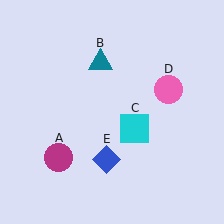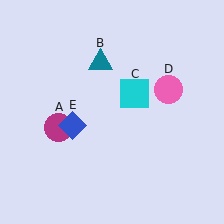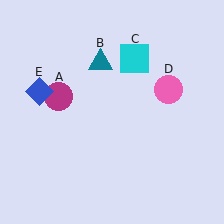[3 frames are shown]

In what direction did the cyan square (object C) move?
The cyan square (object C) moved up.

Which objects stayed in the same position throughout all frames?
Teal triangle (object B) and pink circle (object D) remained stationary.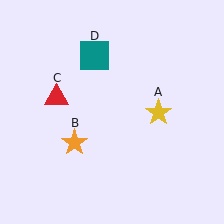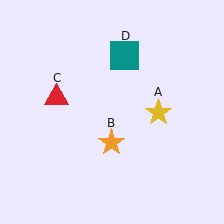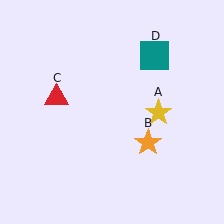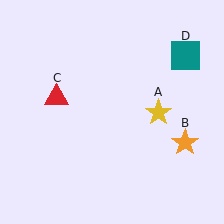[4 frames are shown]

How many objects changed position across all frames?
2 objects changed position: orange star (object B), teal square (object D).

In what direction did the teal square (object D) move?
The teal square (object D) moved right.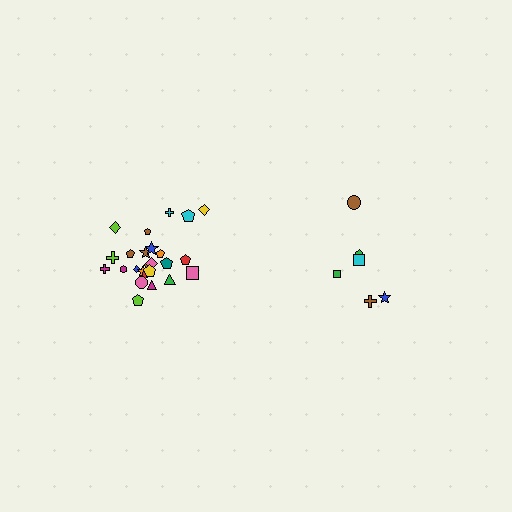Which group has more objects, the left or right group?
The left group.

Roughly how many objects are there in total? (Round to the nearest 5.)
Roughly 30 objects in total.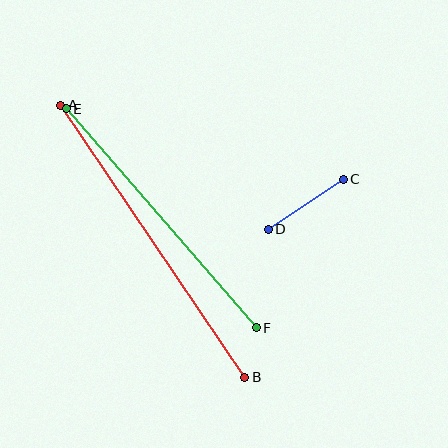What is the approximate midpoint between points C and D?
The midpoint is at approximately (306, 204) pixels.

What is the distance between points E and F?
The distance is approximately 290 pixels.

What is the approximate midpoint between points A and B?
The midpoint is at approximately (153, 241) pixels.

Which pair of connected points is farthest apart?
Points A and B are farthest apart.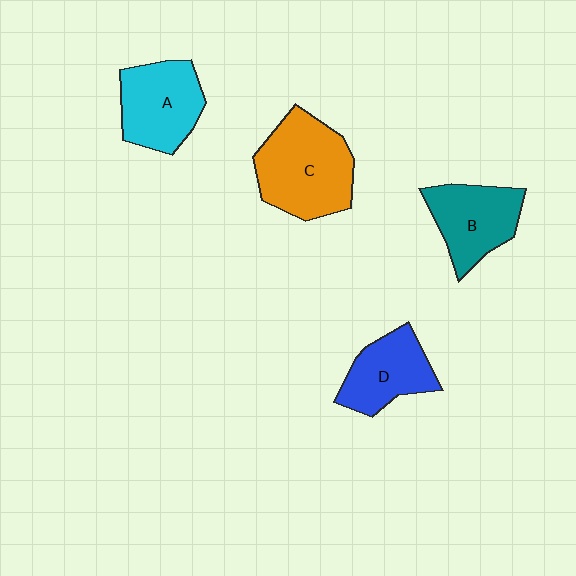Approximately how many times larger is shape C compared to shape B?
Approximately 1.4 times.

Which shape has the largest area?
Shape C (orange).